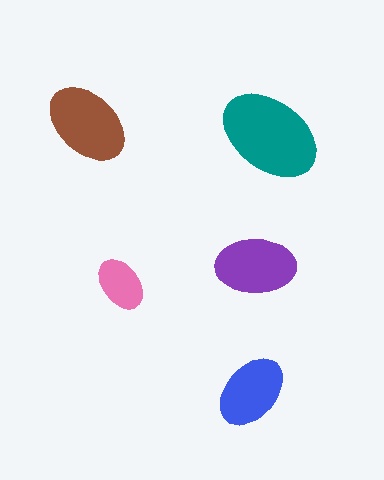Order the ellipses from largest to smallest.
the teal one, the brown one, the purple one, the blue one, the pink one.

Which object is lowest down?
The blue ellipse is bottommost.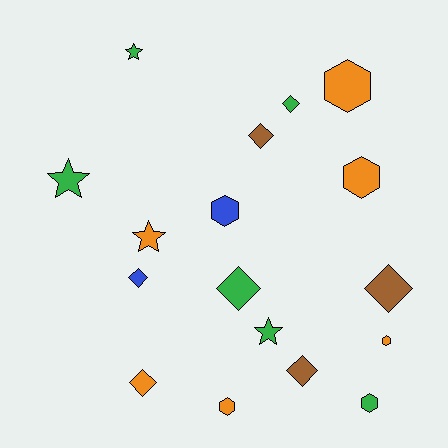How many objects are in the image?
There are 17 objects.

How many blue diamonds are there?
There is 1 blue diamond.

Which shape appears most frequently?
Diamond, with 7 objects.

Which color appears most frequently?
Green, with 6 objects.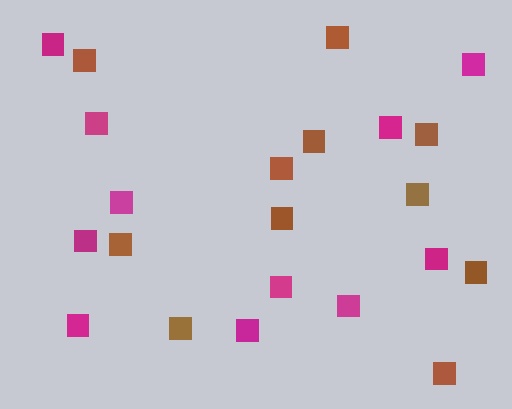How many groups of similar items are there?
There are 2 groups: one group of brown squares (11) and one group of magenta squares (11).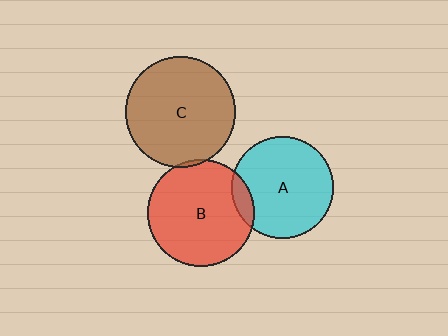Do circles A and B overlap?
Yes.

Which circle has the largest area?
Circle C (brown).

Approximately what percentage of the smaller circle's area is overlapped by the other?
Approximately 10%.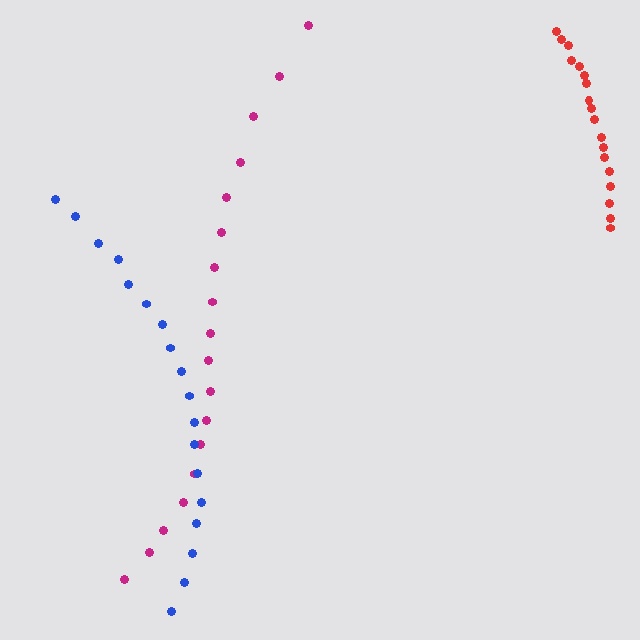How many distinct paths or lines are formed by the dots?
There are 3 distinct paths.